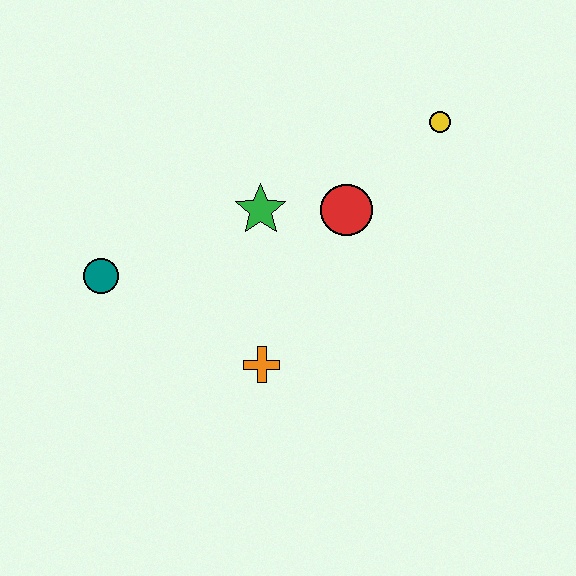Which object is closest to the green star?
The red circle is closest to the green star.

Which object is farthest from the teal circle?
The yellow circle is farthest from the teal circle.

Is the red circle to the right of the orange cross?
Yes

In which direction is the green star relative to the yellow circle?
The green star is to the left of the yellow circle.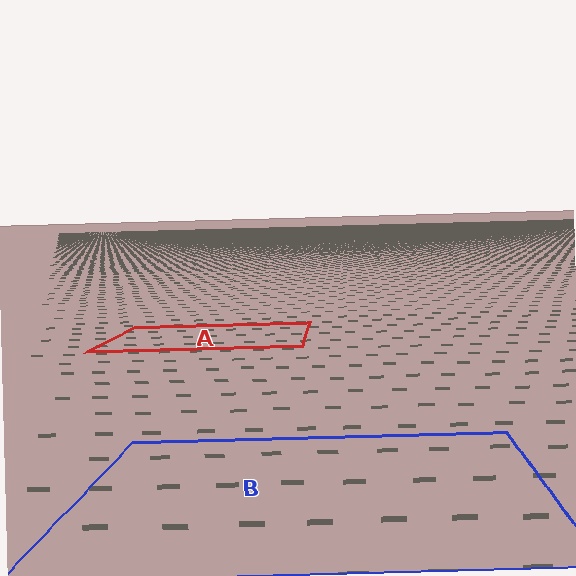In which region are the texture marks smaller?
The texture marks are smaller in region A, because it is farther away.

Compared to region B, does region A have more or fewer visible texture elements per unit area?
Region A has more texture elements per unit area — they are packed more densely because it is farther away.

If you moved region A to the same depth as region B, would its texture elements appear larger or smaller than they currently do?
They would appear larger. At a closer depth, the same texture elements are projected at a bigger on-screen size.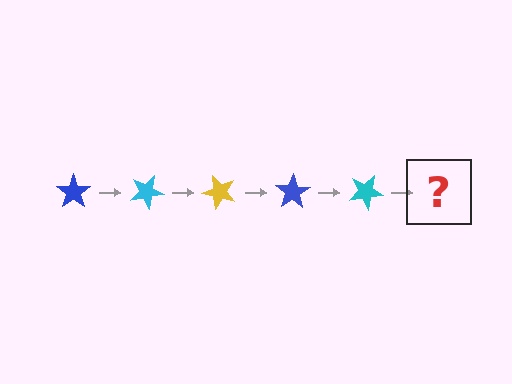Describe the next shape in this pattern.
It should be a yellow star, rotated 125 degrees from the start.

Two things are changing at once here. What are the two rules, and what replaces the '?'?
The two rules are that it rotates 25 degrees each step and the color cycles through blue, cyan, and yellow. The '?' should be a yellow star, rotated 125 degrees from the start.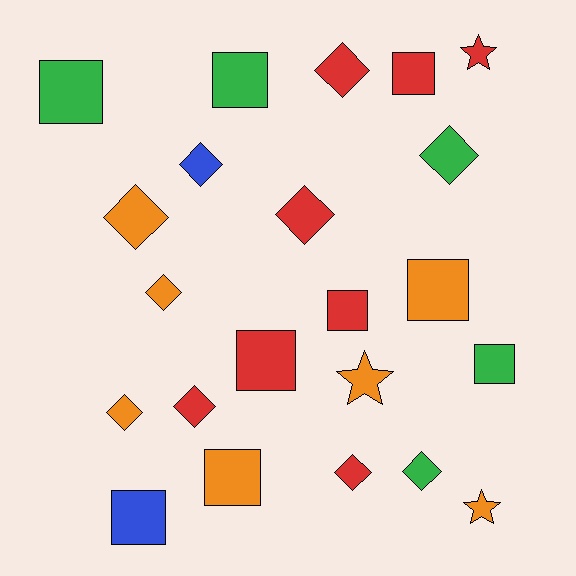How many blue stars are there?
There are no blue stars.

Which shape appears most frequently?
Diamond, with 10 objects.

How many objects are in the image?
There are 22 objects.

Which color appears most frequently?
Red, with 8 objects.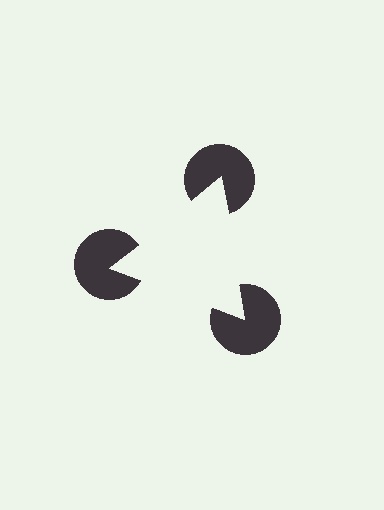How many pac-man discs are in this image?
There are 3 — one at each vertex of the illusory triangle.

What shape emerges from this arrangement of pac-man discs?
An illusory triangle — its edges are inferred from the aligned wedge cuts in the pac-man discs, not physically drawn.